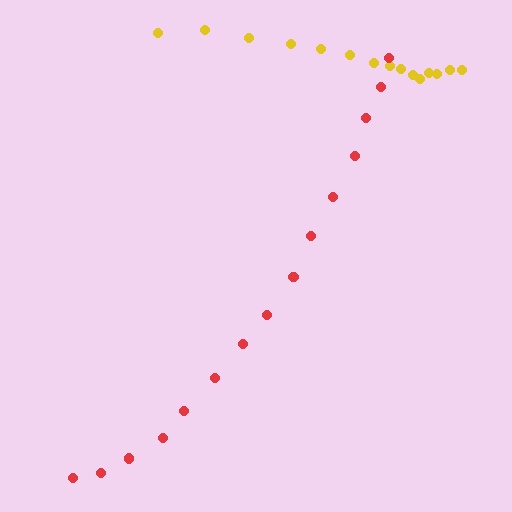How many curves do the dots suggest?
There are 2 distinct paths.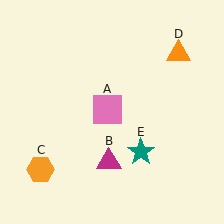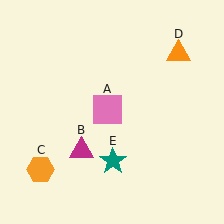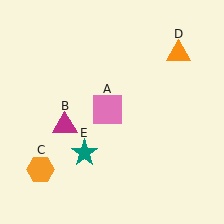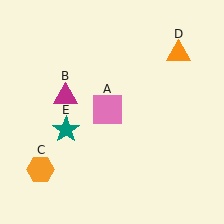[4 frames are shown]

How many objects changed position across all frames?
2 objects changed position: magenta triangle (object B), teal star (object E).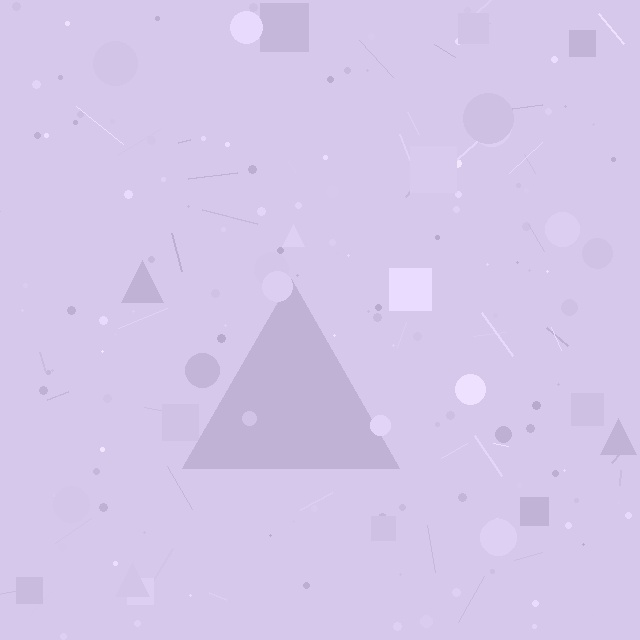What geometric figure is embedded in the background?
A triangle is embedded in the background.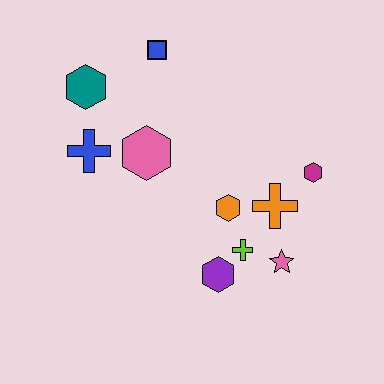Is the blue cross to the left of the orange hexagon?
Yes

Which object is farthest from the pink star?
The teal hexagon is farthest from the pink star.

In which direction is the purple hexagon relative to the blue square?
The purple hexagon is below the blue square.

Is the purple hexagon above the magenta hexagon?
No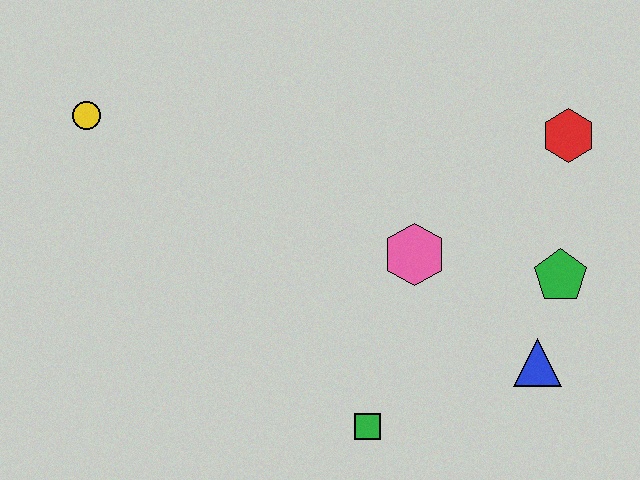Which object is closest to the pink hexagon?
The green pentagon is closest to the pink hexagon.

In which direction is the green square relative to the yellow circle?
The green square is below the yellow circle.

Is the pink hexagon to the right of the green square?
Yes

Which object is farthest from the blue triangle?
The yellow circle is farthest from the blue triangle.